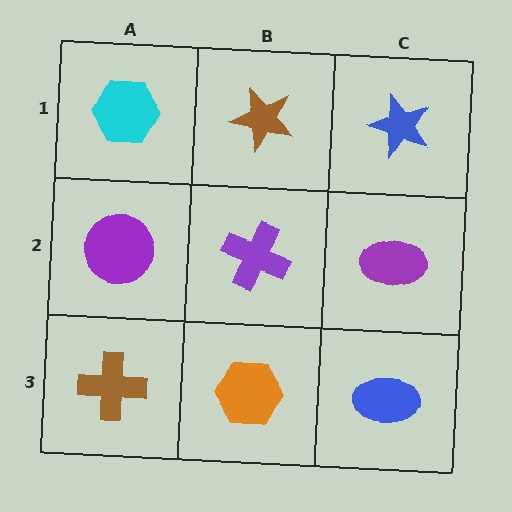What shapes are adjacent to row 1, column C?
A purple ellipse (row 2, column C), a brown star (row 1, column B).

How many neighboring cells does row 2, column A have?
3.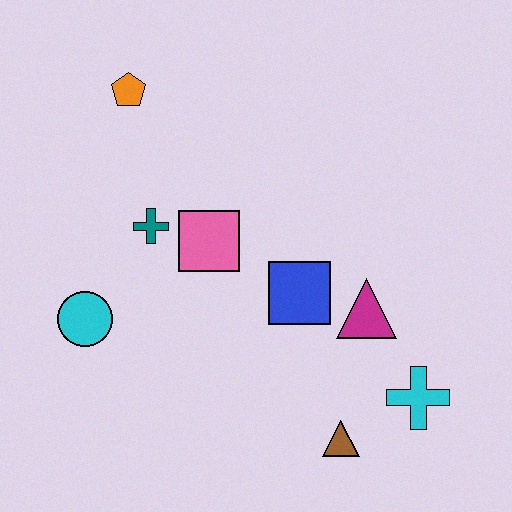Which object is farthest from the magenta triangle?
The orange pentagon is farthest from the magenta triangle.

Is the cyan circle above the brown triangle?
Yes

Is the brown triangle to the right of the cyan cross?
No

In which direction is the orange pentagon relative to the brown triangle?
The orange pentagon is above the brown triangle.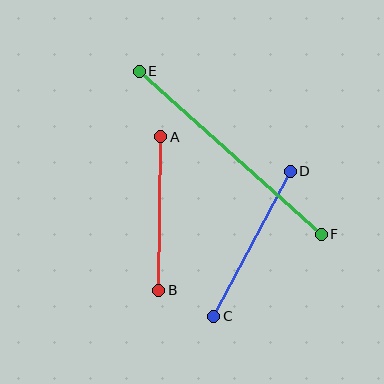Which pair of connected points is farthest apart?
Points E and F are farthest apart.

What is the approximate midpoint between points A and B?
The midpoint is at approximately (160, 214) pixels.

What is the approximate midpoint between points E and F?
The midpoint is at approximately (230, 153) pixels.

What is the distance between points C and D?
The distance is approximately 164 pixels.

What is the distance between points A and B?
The distance is approximately 154 pixels.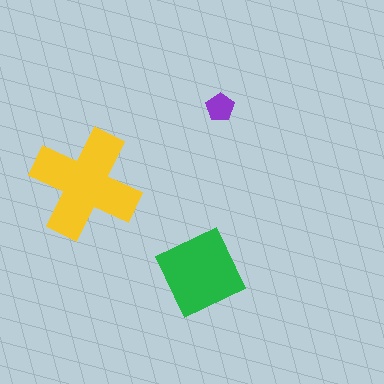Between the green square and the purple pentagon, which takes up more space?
The green square.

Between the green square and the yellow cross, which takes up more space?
The yellow cross.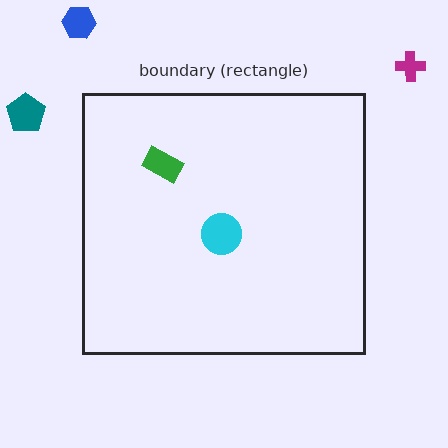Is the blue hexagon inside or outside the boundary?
Outside.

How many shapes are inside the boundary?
2 inside, 3 outside.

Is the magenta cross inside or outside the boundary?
Outside.